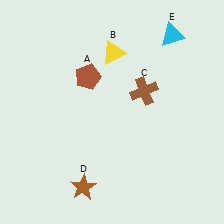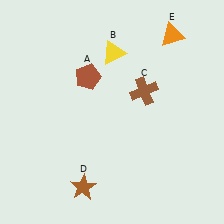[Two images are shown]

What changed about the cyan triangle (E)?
In Image 1, E is cyan. In Image 2, it changed to orange.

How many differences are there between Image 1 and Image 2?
There is 1 difference between the two images.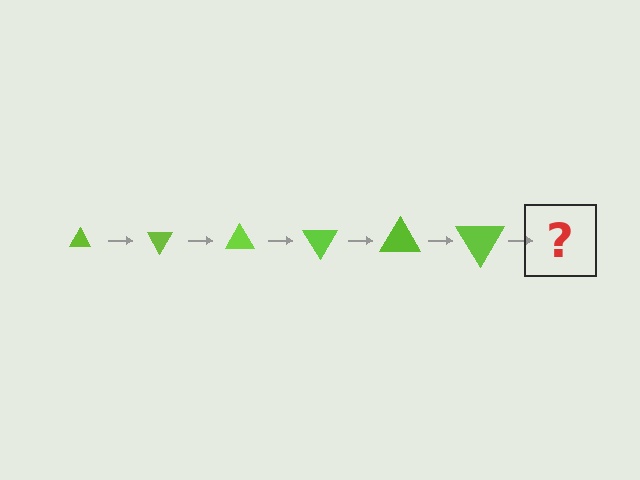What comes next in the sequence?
The next element should be a triangle, larger than the previous one and rotated 360 degrees from the start.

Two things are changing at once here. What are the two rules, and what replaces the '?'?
The two rules are that the triangle grows larger each step and it rotates 60 degrees each step. The '?' should be a triangle, larger than the previous one and rotated 360 degrees from the start.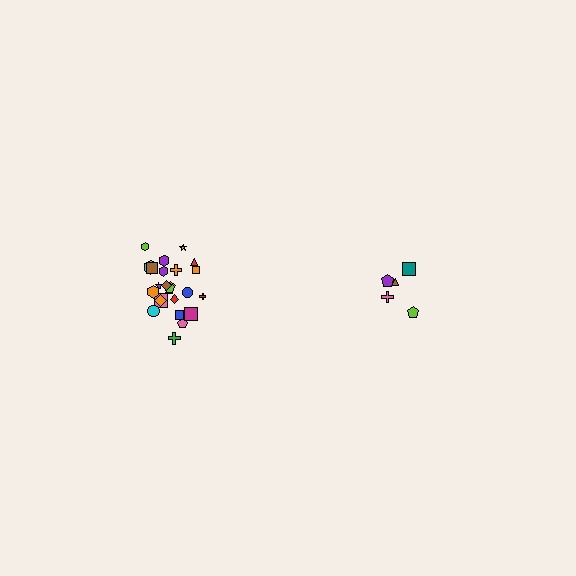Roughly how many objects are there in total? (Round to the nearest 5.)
Roughly 30 objects in total.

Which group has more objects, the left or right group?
The left group.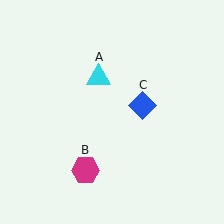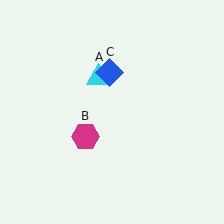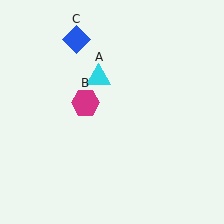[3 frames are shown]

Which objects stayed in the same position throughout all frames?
Cyan triangle (object A) remained stationary.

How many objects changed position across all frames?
2 objects changed position: magenta hexagon (object B), blue diamond (object C).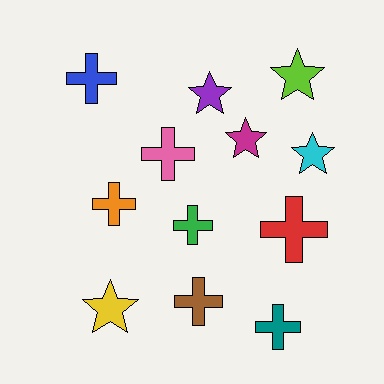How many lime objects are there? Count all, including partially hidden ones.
There is 1 lime object.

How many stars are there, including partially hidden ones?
There are 5 stars.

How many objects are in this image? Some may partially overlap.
There are 12 objects.